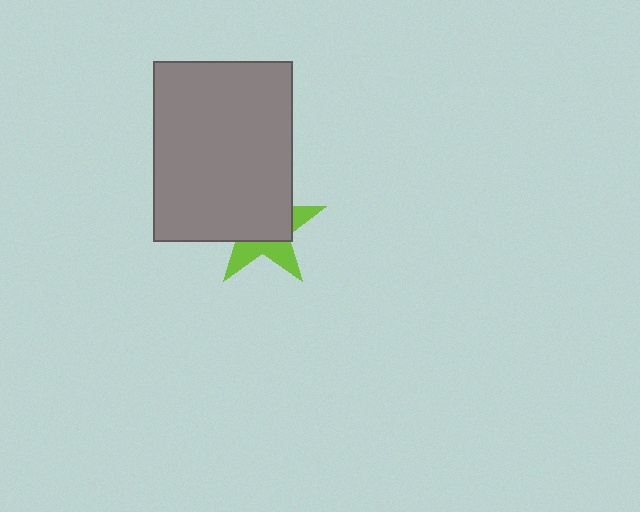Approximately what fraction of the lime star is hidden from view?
Roughly 62% of the lime star is hidden behind the gray rectangle.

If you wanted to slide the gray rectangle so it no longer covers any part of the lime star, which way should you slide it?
Slide it toward the upper-left — that is the most direct way to separate the two shapes.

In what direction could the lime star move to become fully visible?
The lime star could move toward the lower-right. That would shift it out from behind the gray rectangle entirely.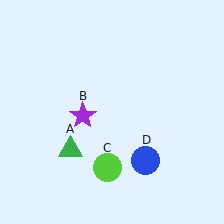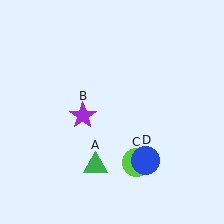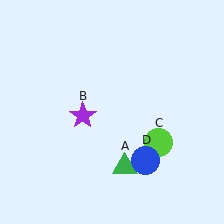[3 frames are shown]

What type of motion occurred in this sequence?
The green triangle (object A), lime circle (object C) rotated counterclockwise around the center of the scene.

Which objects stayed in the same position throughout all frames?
Purple star (object B) and blue circle (object D) remained stationary.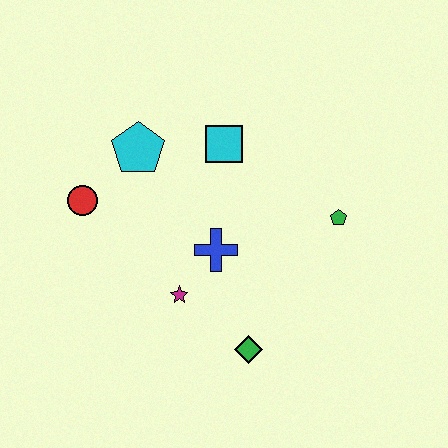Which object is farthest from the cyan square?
The green diamond is farthest from the cyan square.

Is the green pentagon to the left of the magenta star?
No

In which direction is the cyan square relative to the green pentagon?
The cyan square is to the left of the green pentagon.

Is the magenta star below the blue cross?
Yes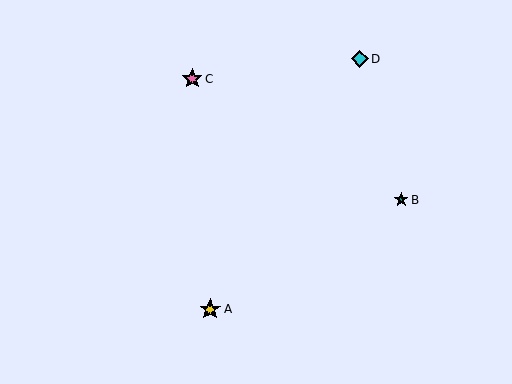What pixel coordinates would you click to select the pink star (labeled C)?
Click at (192, 79) to select the pink star C.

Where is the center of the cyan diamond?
The center of the cyan diamond is at (360, 59).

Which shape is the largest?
The yellow star (labeled A) is the largest.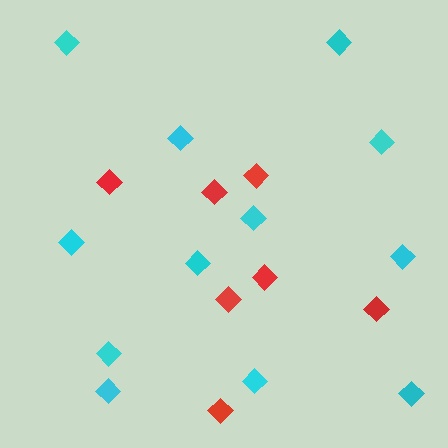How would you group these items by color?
There are 2 groups: one group of cyan diamonds (12) and one group of red diamonds (7).